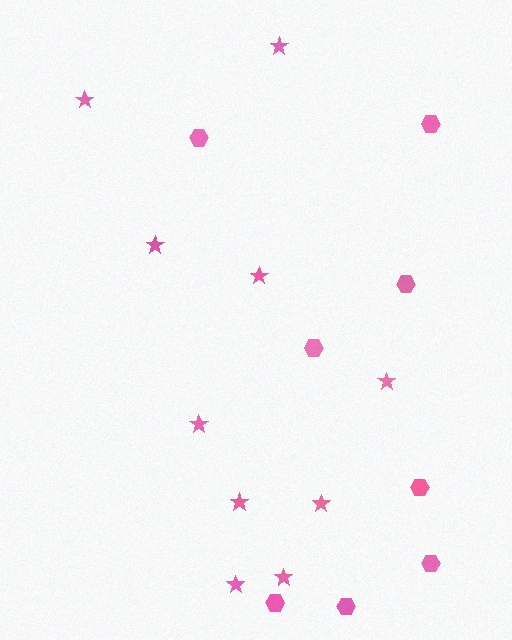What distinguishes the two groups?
There are 2 groups: one group of hexagons (8) and one group of stars (10).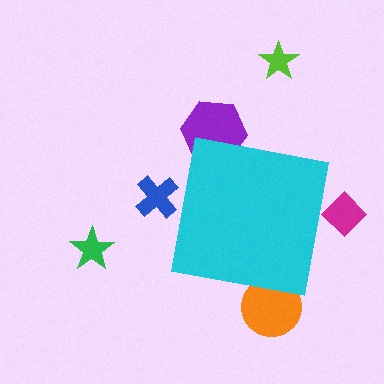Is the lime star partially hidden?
No, the lime star is fully visible.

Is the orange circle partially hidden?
Yes, the orange circle is partially hidden behind the cyan square.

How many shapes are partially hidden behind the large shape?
4 shapes are partially hidden.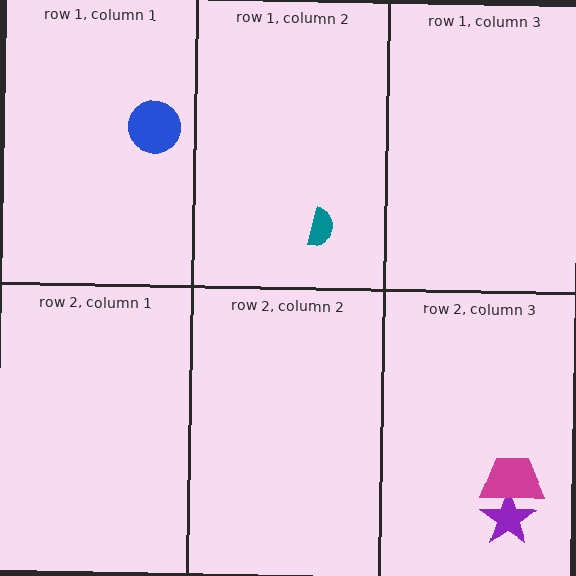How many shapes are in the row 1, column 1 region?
1.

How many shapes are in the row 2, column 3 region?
2.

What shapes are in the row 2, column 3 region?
The purple star, the magenta trapezoid.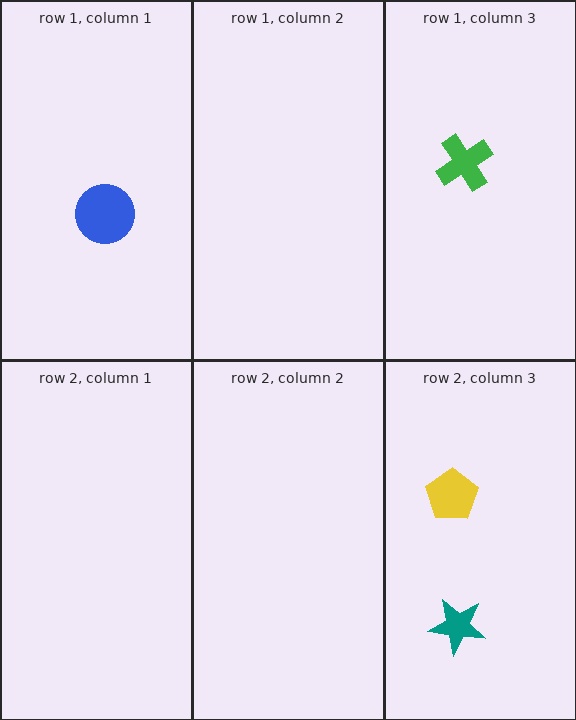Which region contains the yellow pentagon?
The row 2, column 3 region.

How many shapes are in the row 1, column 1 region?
1.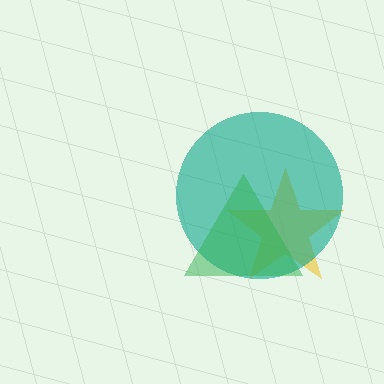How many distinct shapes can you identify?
There are 3 distinct shapes: a yellow star, a teal circle, a green triangle.